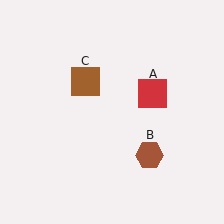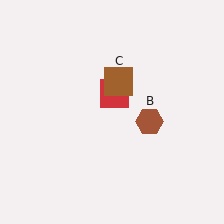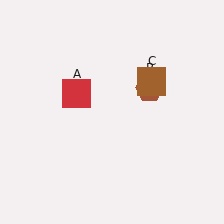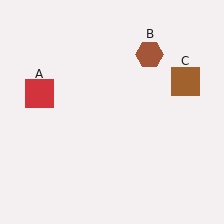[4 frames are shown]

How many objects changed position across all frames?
3 objects changed position: red square (object A), brown hexagon (object B), brown square (object C).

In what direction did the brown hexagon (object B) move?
The brown hexagon (object B) moved up.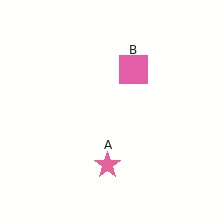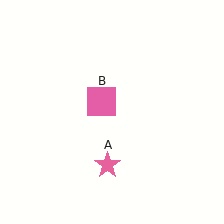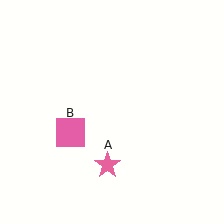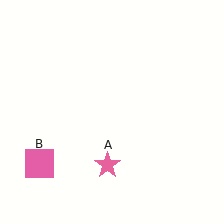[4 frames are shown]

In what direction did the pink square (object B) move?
The pink square (object B) moved down and to the left.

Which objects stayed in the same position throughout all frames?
Pink star (object A) remained stationary.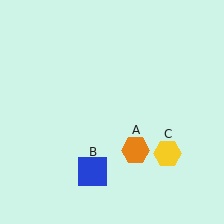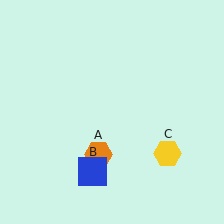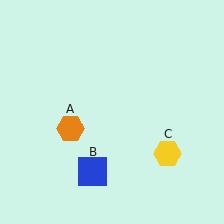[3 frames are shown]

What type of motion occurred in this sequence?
The orange hexagon (object A) rotated clockwise around the center of the scene.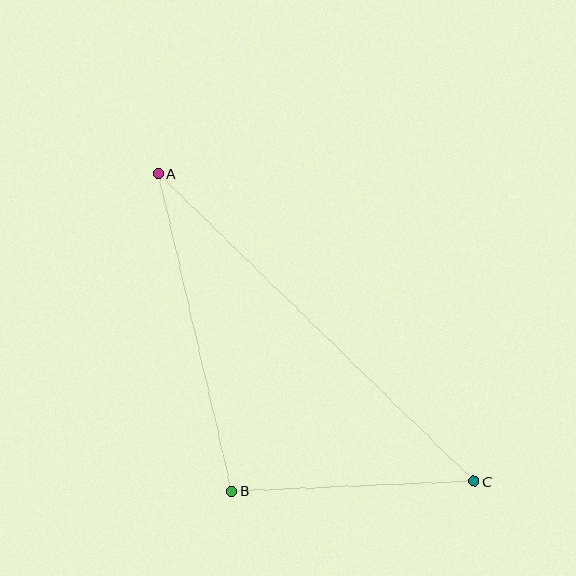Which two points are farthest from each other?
Points A and C are farthest from each other.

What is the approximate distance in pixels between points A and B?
The distance between A and B is approximately 326 pixels.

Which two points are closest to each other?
Points B and C are closest to each other.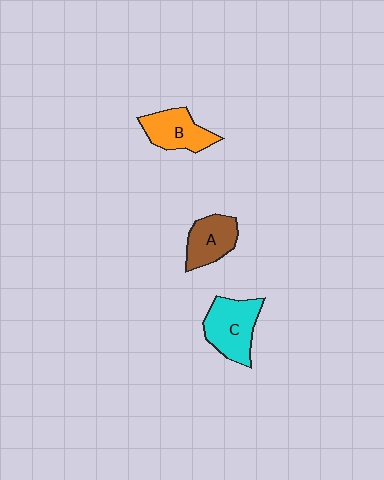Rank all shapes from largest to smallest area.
From largest to smallest: C (cyan), B (orange), A (brown).